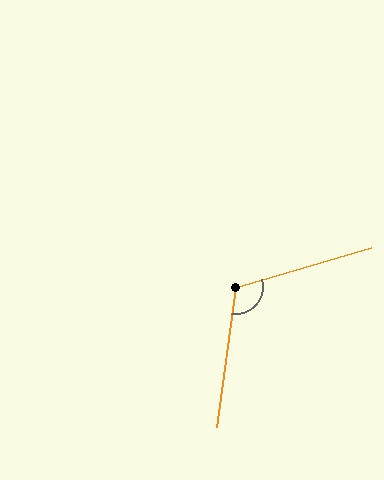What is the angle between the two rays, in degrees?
Approximately 114 degrees.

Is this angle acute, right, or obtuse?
It is obtuse.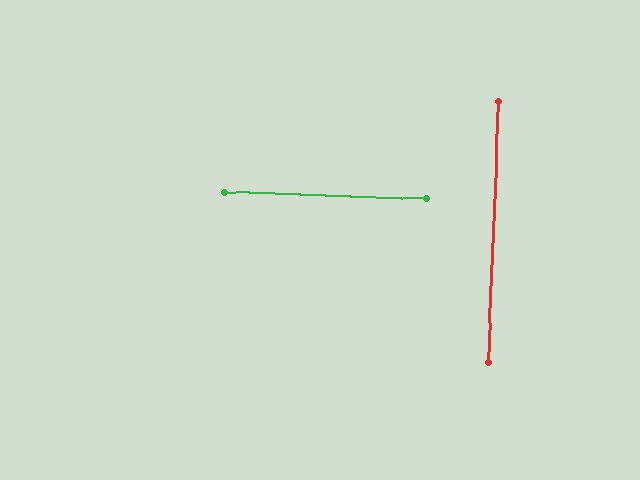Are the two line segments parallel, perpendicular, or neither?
Perpendicular — they meet at approximately 90°.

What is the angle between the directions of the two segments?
Approximately 90 degrees.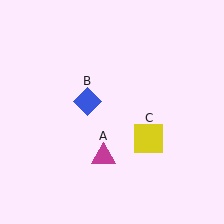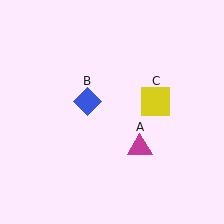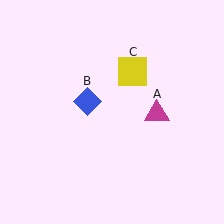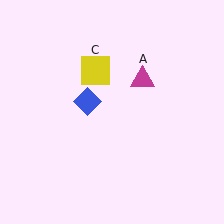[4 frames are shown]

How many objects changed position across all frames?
2 objects changed position: magenta triangle (object A), yellow square (object C).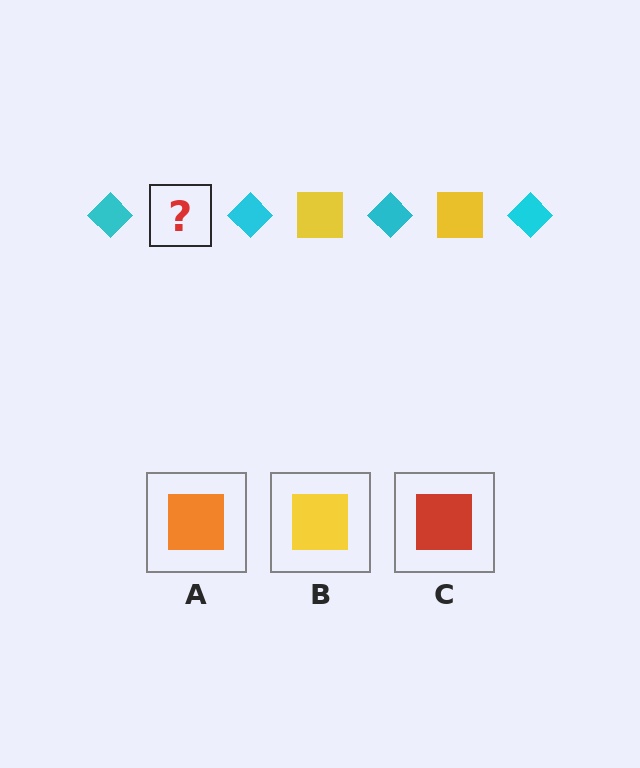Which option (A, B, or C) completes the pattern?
B.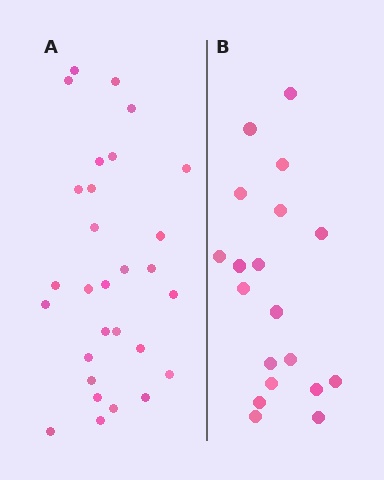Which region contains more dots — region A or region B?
Region A (the left region) has more dots.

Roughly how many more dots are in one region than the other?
Region A has roughly 10 or so more dots than region B.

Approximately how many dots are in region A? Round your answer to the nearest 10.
About 30 dots. (The exact count is 29, which rounds to 30.)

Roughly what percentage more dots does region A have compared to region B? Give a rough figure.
About 55% more.